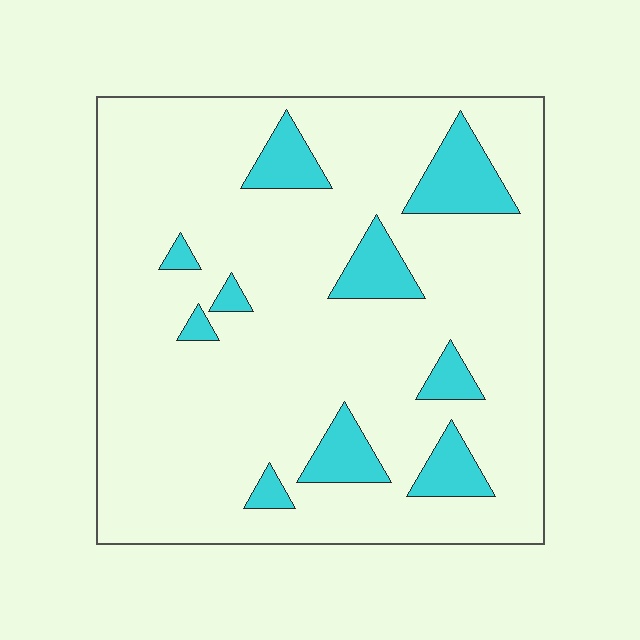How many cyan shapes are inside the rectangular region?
10.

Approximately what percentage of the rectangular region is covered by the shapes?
Approximately 15%.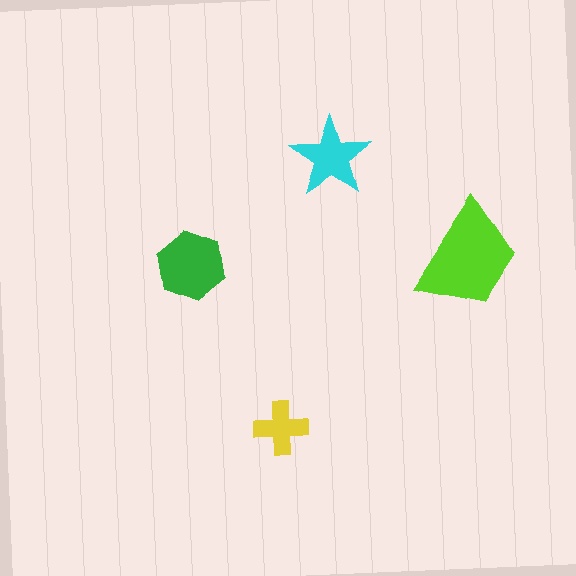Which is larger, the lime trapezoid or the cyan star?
The lime trapezoid.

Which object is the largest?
The lime trapezoid.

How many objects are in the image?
There are 4 objects in the image.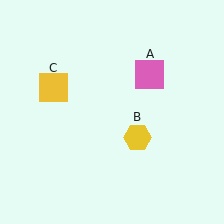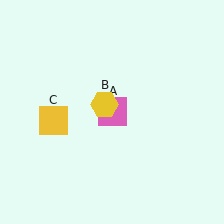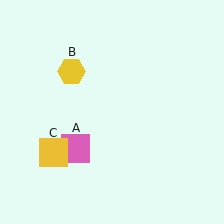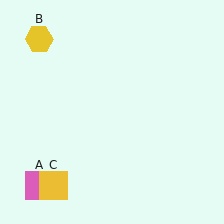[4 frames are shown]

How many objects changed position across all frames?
3 objects changed position: pink square (object A), yellow hexagon (object B), yellow square (object C).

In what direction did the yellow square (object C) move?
The yellow square (object C) moved down.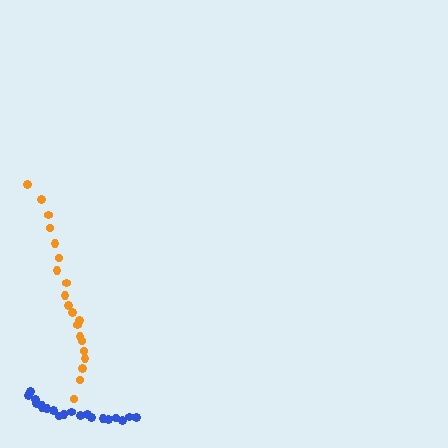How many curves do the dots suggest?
There are 2 distinct paths.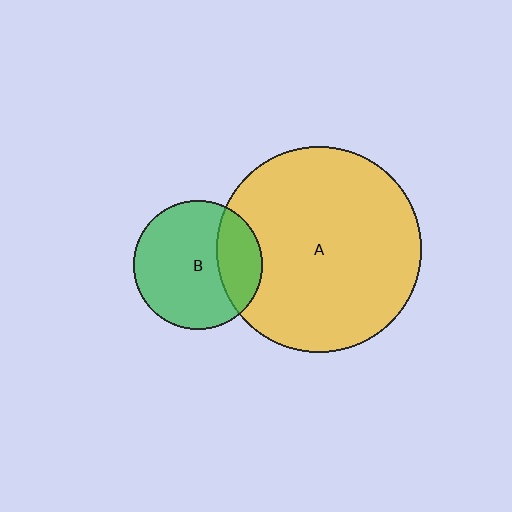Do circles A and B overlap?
Yes.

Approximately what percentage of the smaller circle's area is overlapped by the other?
Approximately 25%.